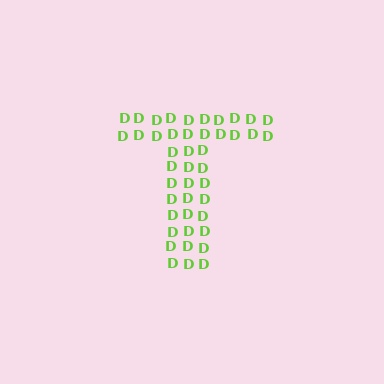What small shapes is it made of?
It is made of small letter D's.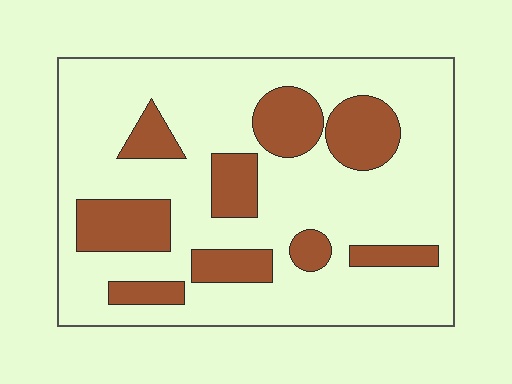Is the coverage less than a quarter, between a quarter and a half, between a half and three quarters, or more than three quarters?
Between a quarter and a half.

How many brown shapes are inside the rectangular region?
9.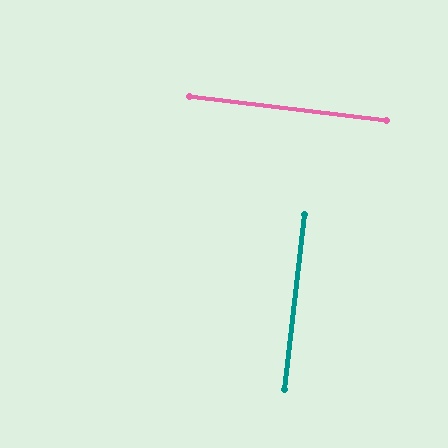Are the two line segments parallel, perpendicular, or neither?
Perpendicular — they meet at approximately 90°.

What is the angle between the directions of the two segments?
Approximately 90 degrees.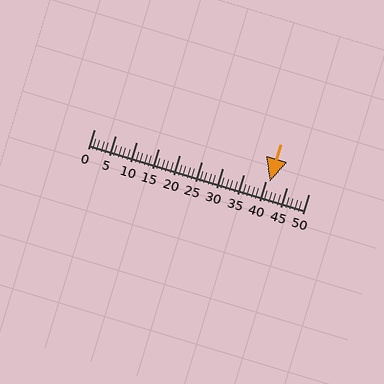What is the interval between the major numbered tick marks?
The major tick marks are spaced 5 units apart.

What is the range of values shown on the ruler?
The ruler shows values from 0 to 50.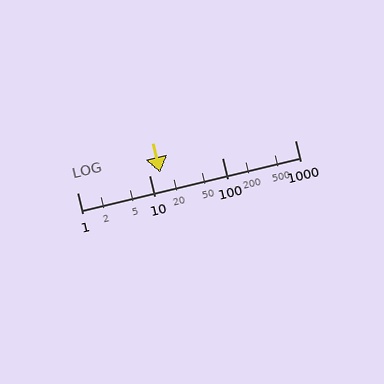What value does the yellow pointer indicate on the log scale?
The pointer indicates approximately 14.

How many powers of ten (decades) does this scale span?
The scale spans 3 decades, from 1 to 1000.